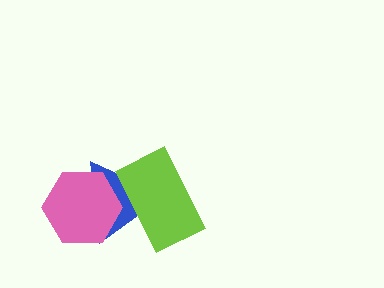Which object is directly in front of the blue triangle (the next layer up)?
The pink hexagon is directly in front of the blue triangle.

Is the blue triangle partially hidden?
Yes, it is partially covered by another shape.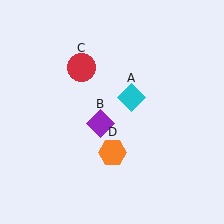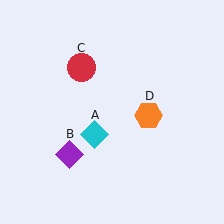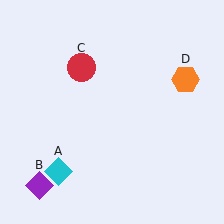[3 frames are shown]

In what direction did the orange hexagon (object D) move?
The orange hexagon (object D) moved up and to the right.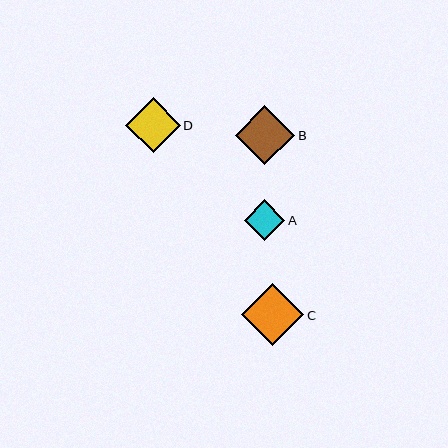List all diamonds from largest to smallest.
From largest to smallest: C, B, D, A.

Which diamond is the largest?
Diamond C is the largest with a size of approximately 63 pixels.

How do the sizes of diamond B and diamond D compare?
Diamond B and diamond D are approximately the same size.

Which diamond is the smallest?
Diamond A is the smallest with a size of approximately 40 pixels.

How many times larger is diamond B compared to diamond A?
Diamond B is approximately 1.5 times the size of diamond A.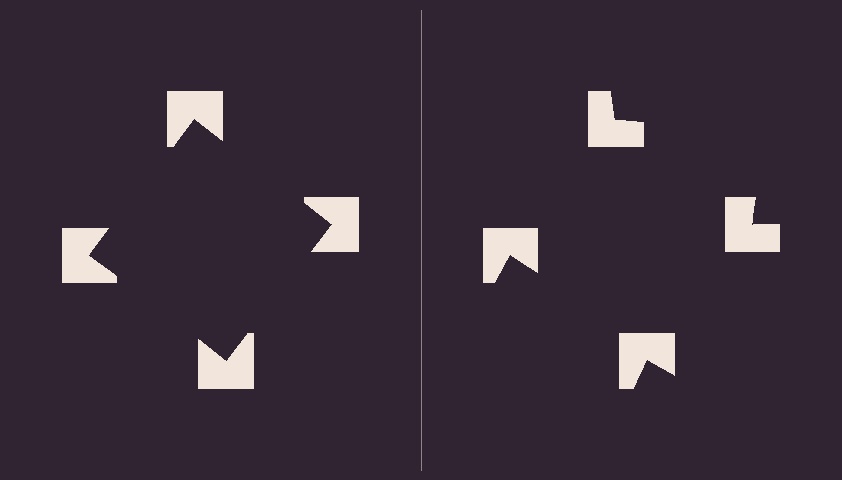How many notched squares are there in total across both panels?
8 — 4 on each side.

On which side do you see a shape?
An illusory square appears on the left side. On the right side the wedge cuts are rotated, so no coherent shape forms.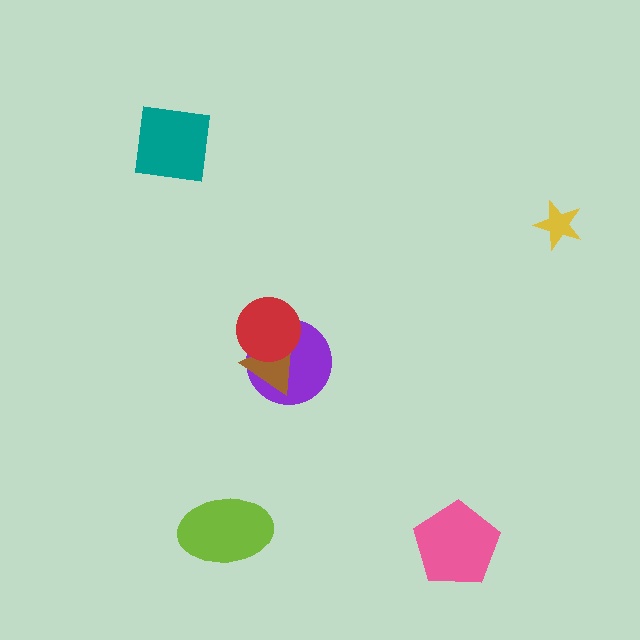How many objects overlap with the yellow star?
0 objects overlap with the yellow star.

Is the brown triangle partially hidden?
Yes, it is partially covered by another shape.